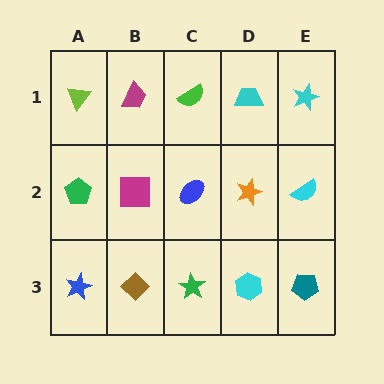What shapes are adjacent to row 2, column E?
A cyan star (row 1, column E), a teal pentagon (row 3, column E), an orange star (row 2, column D).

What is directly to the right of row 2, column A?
A magenta square.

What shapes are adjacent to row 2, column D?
A cyan trapezoid (row 1, column D), a cyan hexagon (row 3, column D), a blue ellipse (row 2, column C), a cyan semicircle (row 2, column E).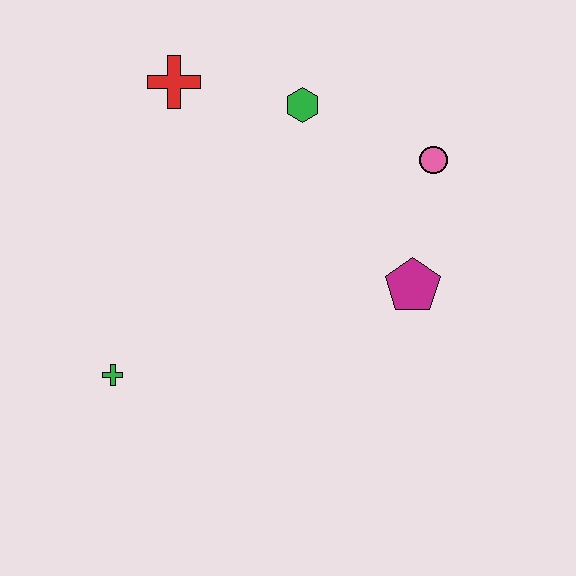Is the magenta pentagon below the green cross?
No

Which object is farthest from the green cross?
The pink circle is farthest from the green cross.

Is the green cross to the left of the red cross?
Yes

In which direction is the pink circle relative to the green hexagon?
The pink circle is to the right of the green hexagon.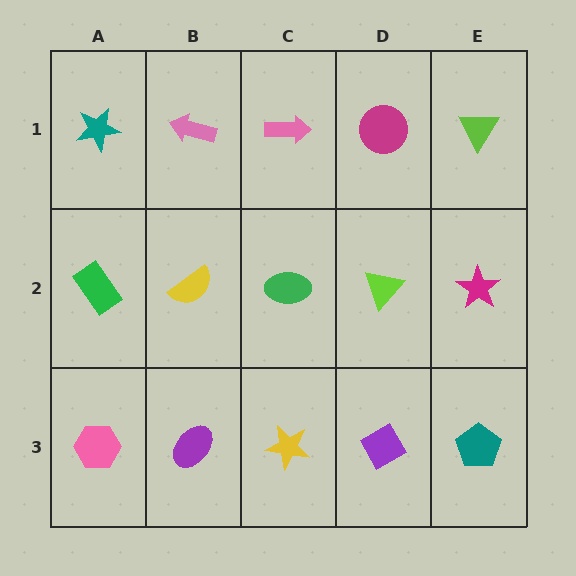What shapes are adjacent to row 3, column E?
A magenta star (row 2, column E), a purple diamond (row 3, column D).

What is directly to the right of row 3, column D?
A teal pentagon.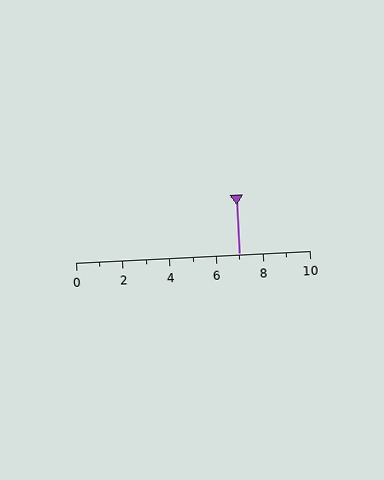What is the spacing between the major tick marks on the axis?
The major ticks are spaced 2 apart.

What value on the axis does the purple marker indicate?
The marker indicates approximately 7.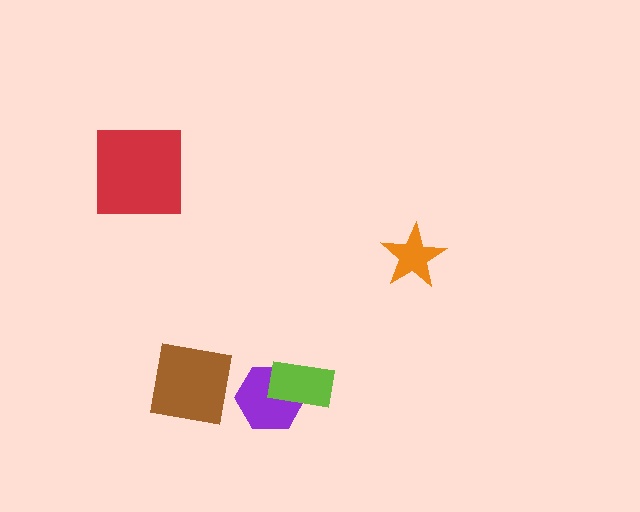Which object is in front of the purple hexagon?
The lime rectangle is in front of the purple hexagon.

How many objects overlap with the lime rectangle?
1 object overlaps with the lime rectangle.